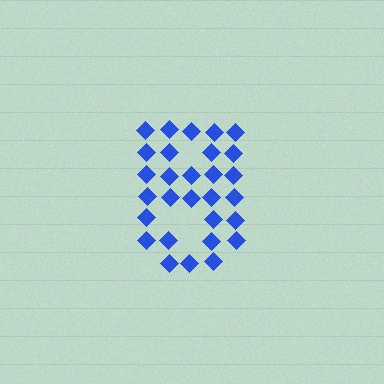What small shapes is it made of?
It is made of small diamonds.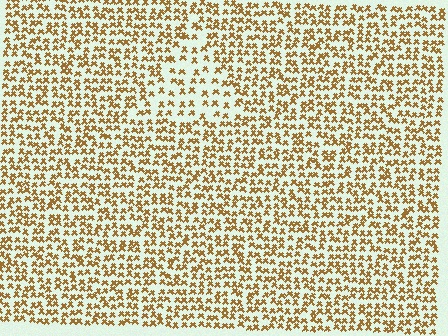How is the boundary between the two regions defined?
The boundary is defined by a change in element density (approximately 1.9x ratio). All elements are the same color, size, and shape.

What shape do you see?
I see a triangle.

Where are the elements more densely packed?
The elements are more densely packed outside the triangle boundary.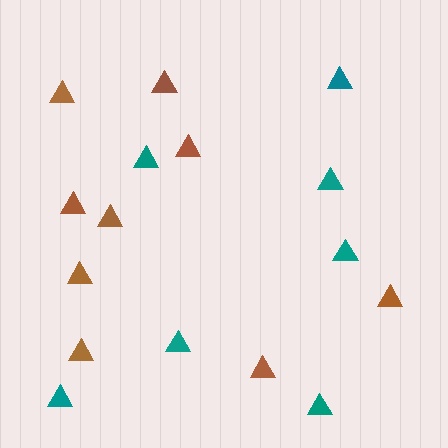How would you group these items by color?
There are 2 groups: one group of brown triangles (9) and one group of teal triangles (7).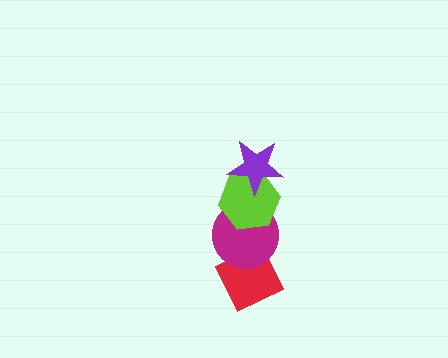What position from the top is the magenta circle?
The magenta circle is 3rd from the top.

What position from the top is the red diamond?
The red diamond is 4th from the top.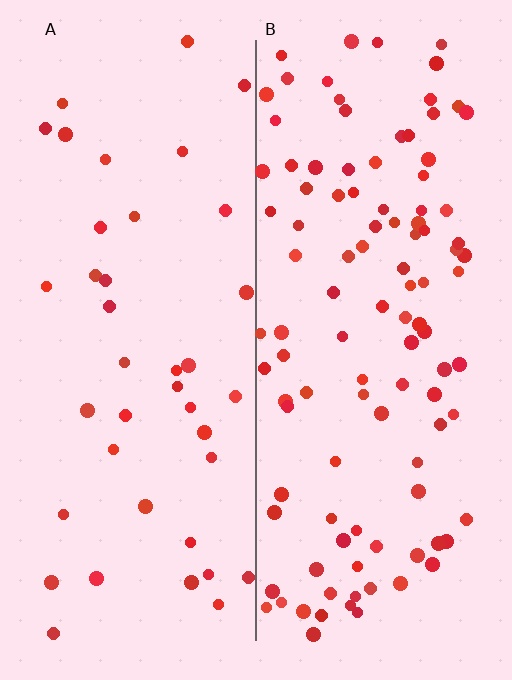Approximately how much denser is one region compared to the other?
Approximately 2.7× — region B over region A.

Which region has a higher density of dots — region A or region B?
B (the right).